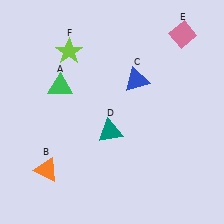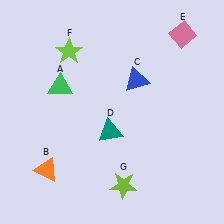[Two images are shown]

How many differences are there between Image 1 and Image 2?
There is 1 difference between the two images.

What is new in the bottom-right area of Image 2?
A lime star (G) was added in the bottom-right area of Image 2.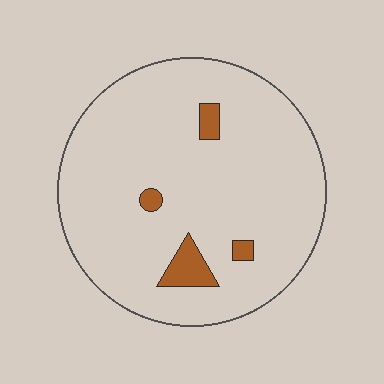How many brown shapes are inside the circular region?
4.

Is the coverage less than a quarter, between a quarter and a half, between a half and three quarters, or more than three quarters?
Less than a quarter.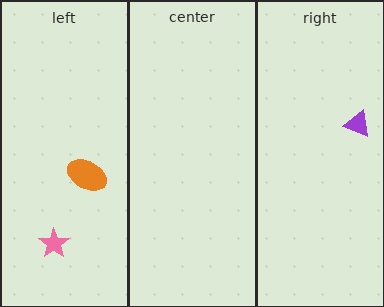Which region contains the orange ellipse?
The left region.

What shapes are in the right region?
The purple triangle.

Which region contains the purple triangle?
The right region.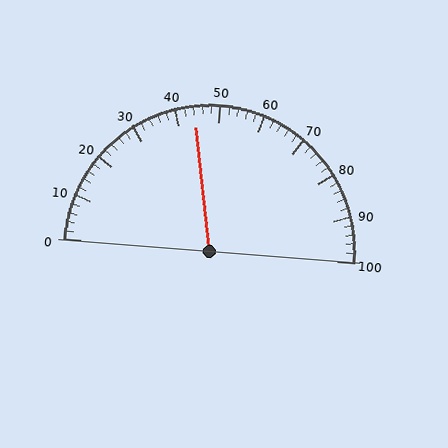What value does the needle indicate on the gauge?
The needle indicates approximately 44.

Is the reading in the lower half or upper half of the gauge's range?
The reading is in the lower half of the range (0 to 100).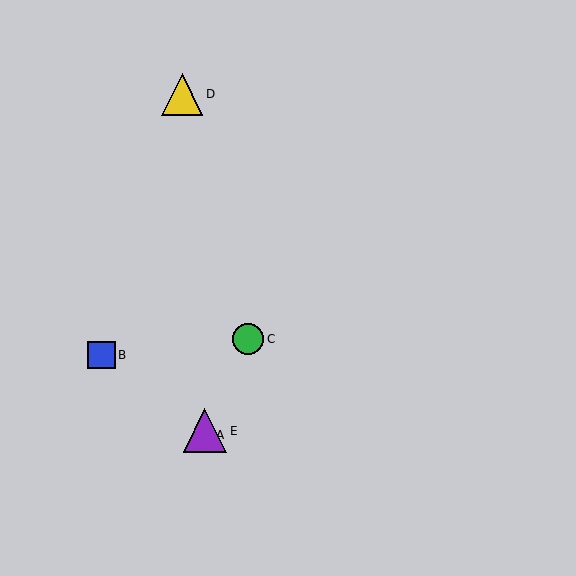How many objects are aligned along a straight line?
3 objects (A, C, E) are aligned along a straight line.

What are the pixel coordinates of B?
Object B is at (102, 355).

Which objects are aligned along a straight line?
Objects A, C, E are aligned along a straight line.